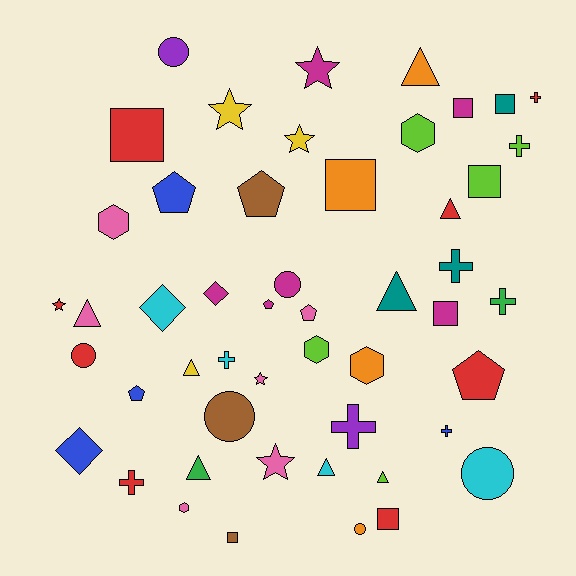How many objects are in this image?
There are 50 objects.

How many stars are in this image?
There are 6 stars.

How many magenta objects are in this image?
There are 6 magenta objects.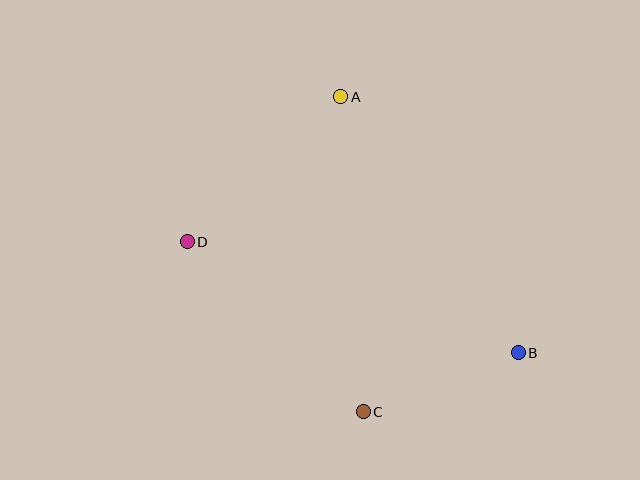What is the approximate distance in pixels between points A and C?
The distance between A and C is approximately 316 pixels.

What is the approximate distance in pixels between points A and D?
The distance between A and D is approximately 211 pixels.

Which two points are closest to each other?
Points B and C are closest to each other.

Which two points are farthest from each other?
Points B and D are farthest from each other.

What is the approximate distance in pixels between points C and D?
The distance between C and D is approximately 245 pixels.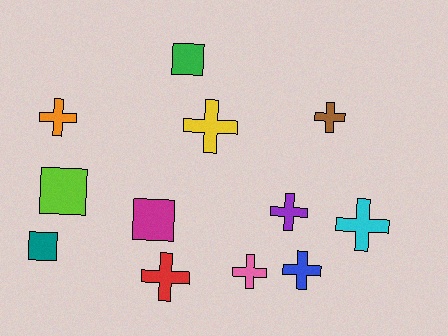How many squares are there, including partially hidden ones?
There are 4 squares.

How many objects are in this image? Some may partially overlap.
There are 12 objects.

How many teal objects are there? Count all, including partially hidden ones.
There is 1 teal object.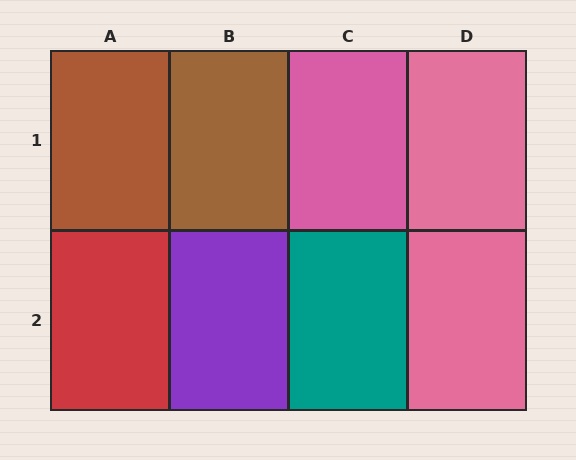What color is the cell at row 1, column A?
Brown.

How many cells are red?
1 cell is red.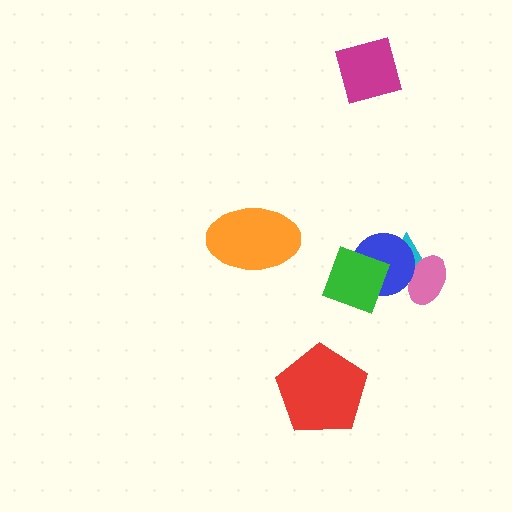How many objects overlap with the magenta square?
0 objects overlap with the magenta square.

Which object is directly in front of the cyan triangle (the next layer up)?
The pink ellipse is directly in front of the cyan triangle.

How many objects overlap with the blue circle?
3 objects overlap with the blue circle.